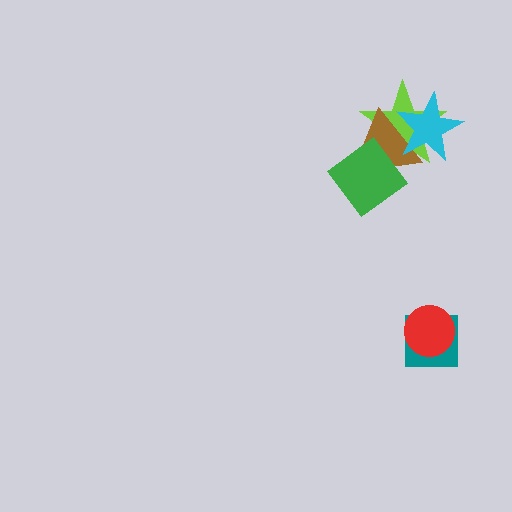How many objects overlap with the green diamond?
2 objects overlap with the green diamond.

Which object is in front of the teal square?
The red circle is in front of the teal square.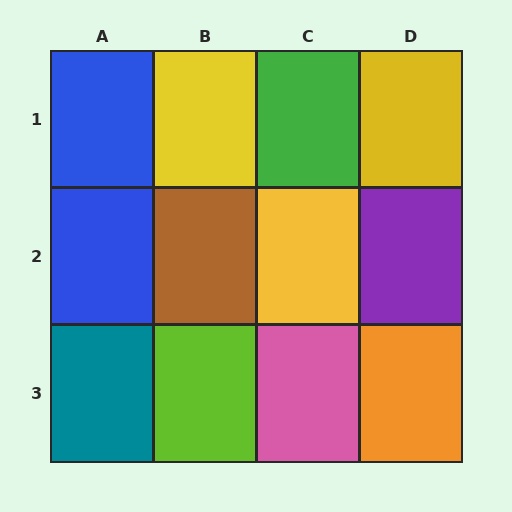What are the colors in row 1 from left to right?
Blue, yellow, green, yellow.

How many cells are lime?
1 cell is lime.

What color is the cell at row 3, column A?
Teal.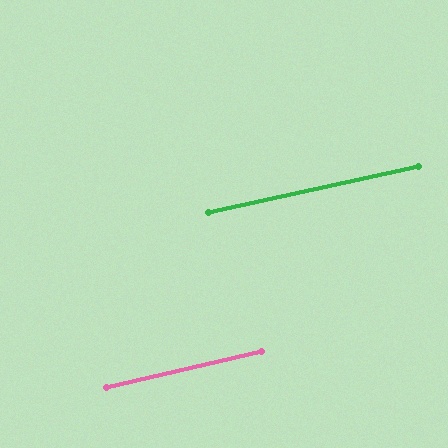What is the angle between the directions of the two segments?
Approximately 1 degree.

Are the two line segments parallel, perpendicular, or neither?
Parallel — their directions differ by only 0.7°.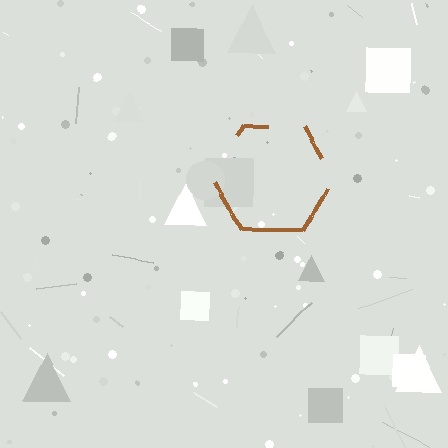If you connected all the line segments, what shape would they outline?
They would outline a hexagon.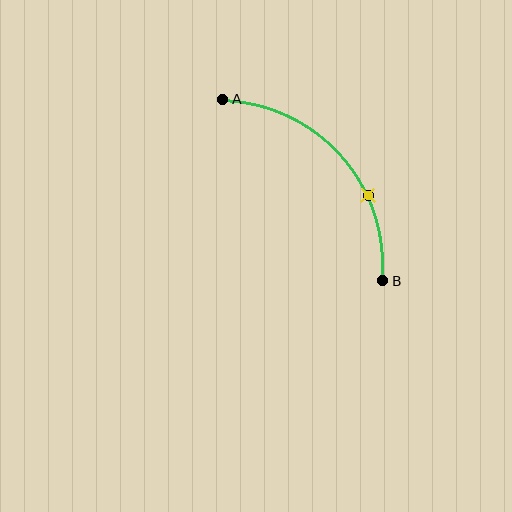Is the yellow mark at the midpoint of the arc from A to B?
No. The yellow mark lies on the arc but is closer to endpoint B. The arc midpoint would be at the point on the curve equidistant along the arc from both A and B.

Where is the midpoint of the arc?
The arc midpoint is the point on the curve farthest from the straight line joining A and B. It sits above and to the right of that line.